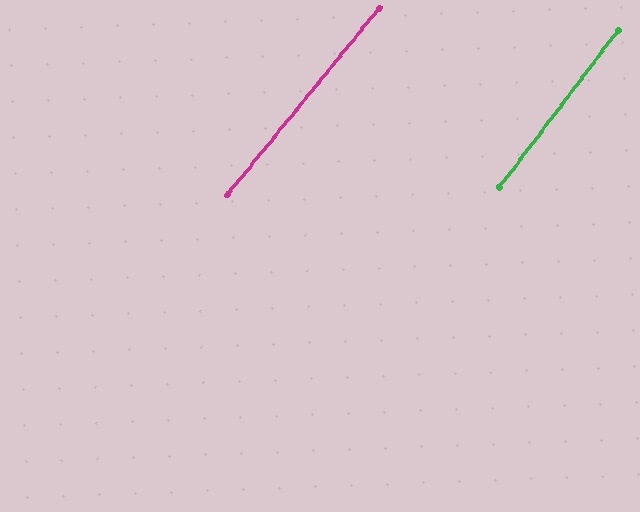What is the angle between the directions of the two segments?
Approximately 2 degrees.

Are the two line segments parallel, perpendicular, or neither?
Parallel — their directions differ by only 1.8°.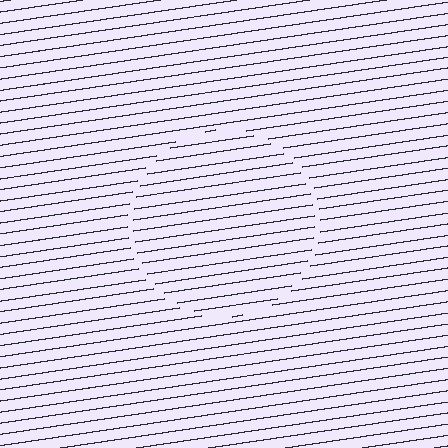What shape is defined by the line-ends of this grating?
An illusory circle. The interior of the shape contains the same grating, shifted by half a period — the contour is defined by the phase discontinuity where line-ends from the inner and outer gratings abut.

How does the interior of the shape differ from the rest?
The interior of the shape contains the same grating, shifted by half a period — the contour is defined by the phase discontinuity where line-ends from the inner and outer gratings abut.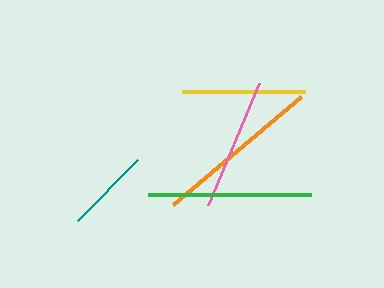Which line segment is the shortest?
The teal line is the shortest at approximately 85 pixels.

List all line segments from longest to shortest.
From longest to shortest: orange, green, pink, yellow, teal.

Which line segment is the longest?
The orange line is the longest at approximately 167 pixels.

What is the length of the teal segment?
The teal segment is approximately 85 pixels long.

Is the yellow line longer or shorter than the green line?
The green line is longer than the yellow line.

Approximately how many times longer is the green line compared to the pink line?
The green line is approximately 1.2 times the length of the pink line.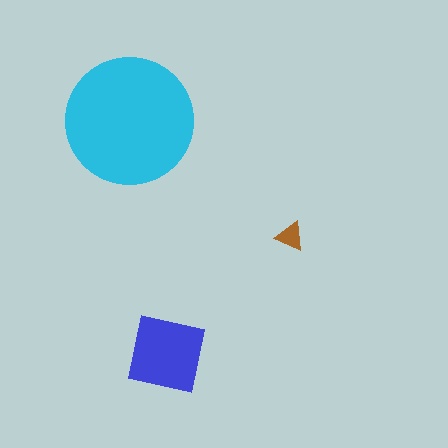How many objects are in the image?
There are 3 objects in the image.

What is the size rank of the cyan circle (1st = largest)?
1st.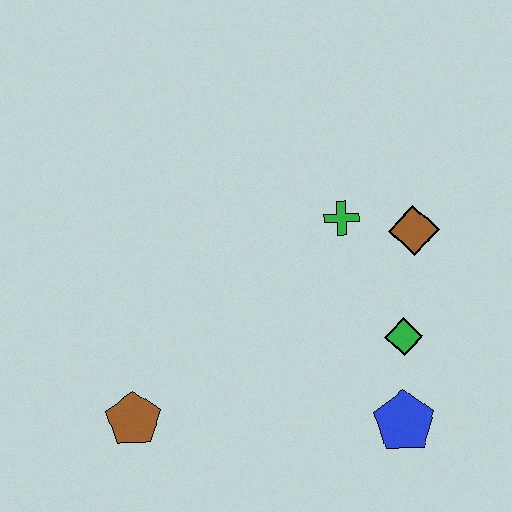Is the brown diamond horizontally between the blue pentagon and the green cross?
No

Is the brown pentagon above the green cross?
No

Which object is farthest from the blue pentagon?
The brown pentagon is farthest from the blue pentagon.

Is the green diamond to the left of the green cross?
No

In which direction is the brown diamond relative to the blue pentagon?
The brown diamond is above the blue pentagon.